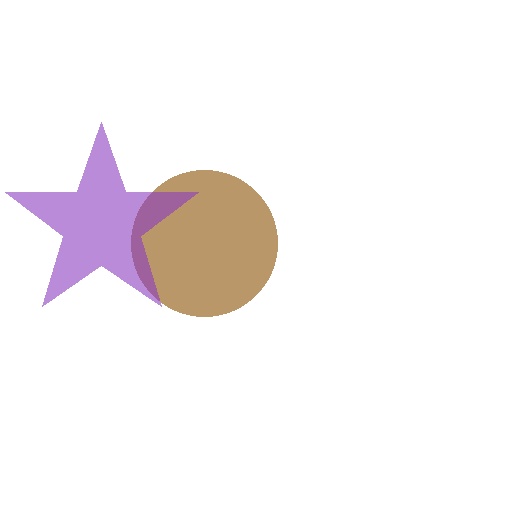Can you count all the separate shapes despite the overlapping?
Yes, there are 2 separate shapes.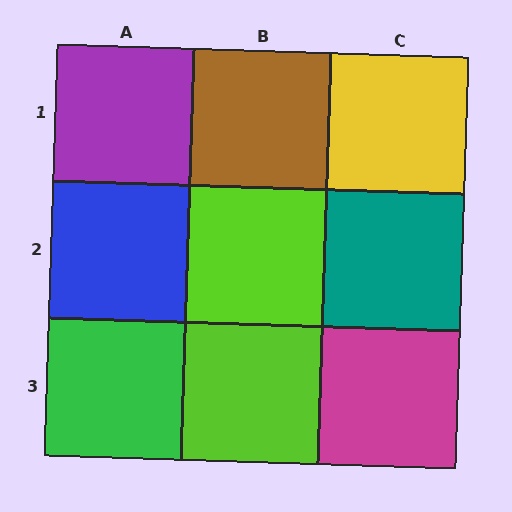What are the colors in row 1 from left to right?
Purple, brown, yellow.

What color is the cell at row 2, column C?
Teal.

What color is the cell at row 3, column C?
Magenta.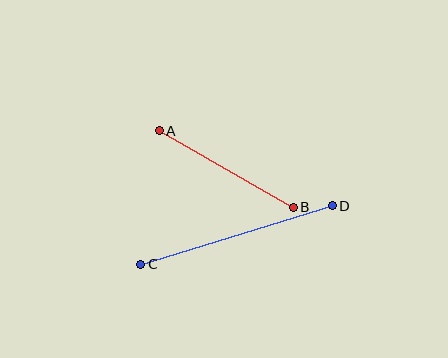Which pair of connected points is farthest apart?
Points C and D are farthest apart.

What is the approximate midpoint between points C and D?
The midpoint is at approximately (237, 235) pixels.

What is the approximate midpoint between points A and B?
The midpoint is at approximately (226, 169) pixels.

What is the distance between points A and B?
The distance is approximately 154 pixels.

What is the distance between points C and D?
The distance is approximately 201 pixels.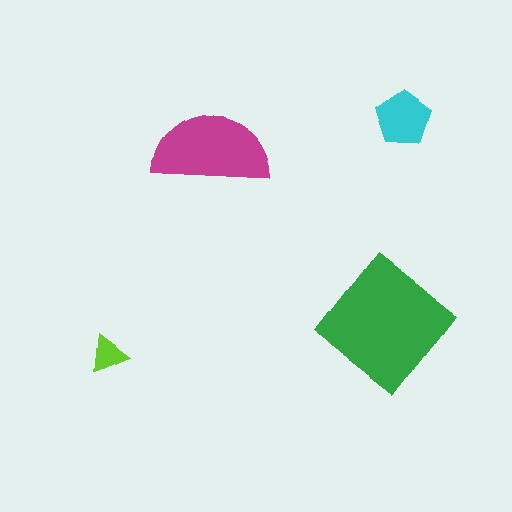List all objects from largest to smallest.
The green diamond, the magenta semicircle, the cyan pentagon, the lime triangle.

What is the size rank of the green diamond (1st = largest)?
1st.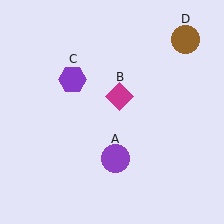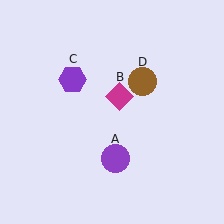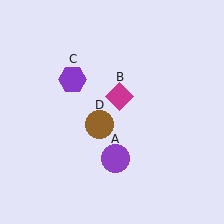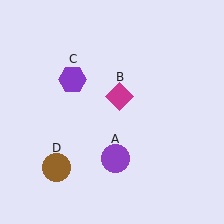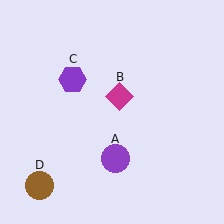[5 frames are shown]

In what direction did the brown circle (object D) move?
The brown circle (object D) moved down and to the left.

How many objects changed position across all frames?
1 object changed position: brown circle (object D).